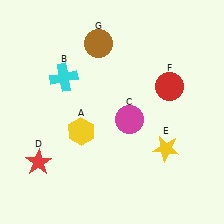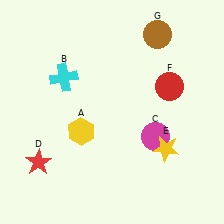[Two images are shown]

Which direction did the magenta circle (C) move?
The magenta circle (C) moved right.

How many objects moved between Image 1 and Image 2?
2 objects moved between the two images.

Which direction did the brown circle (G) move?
The brown circle (G) moved right.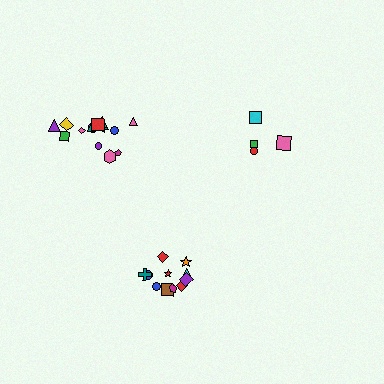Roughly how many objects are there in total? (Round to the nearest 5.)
Roughly 30 objects in total.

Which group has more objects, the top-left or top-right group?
The top-left group.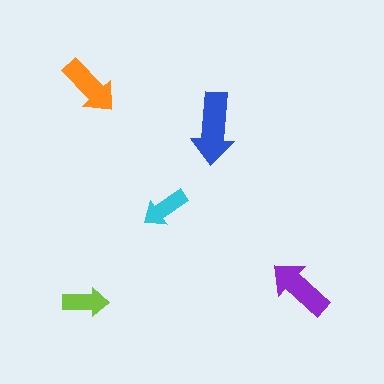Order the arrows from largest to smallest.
the blue one, the purple one, the orange one, the cyan one, the lime one.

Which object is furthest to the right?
The purple arrow is rightmost.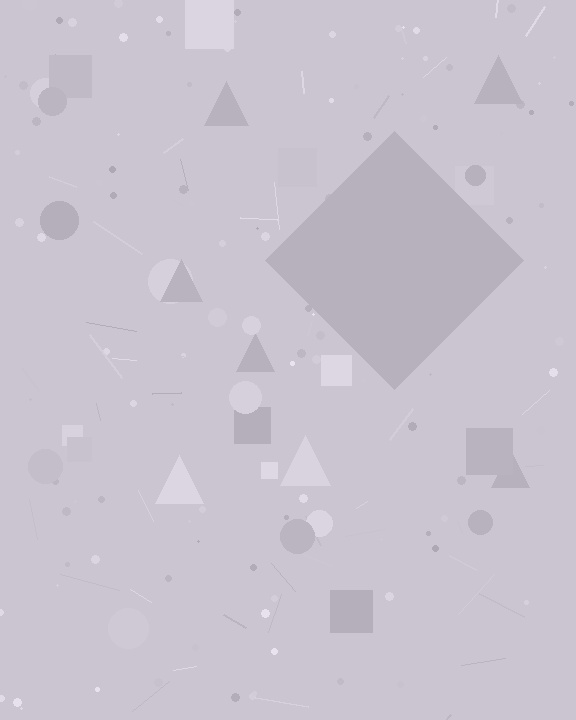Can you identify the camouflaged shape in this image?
The camouflaged shape is a diamond.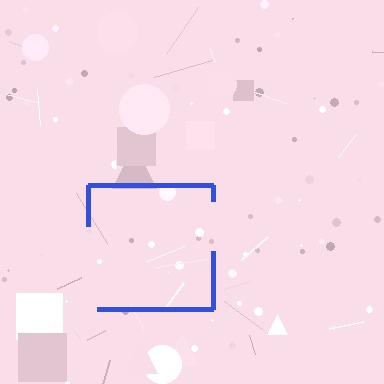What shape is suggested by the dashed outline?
The dashed outline suggests a square.